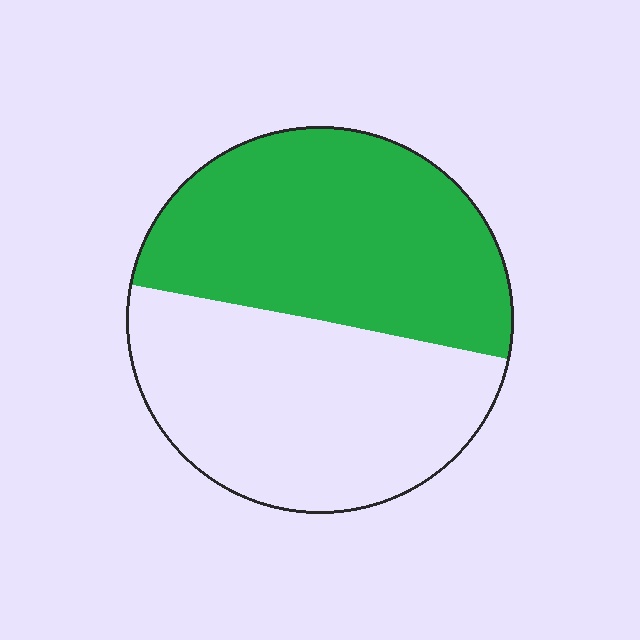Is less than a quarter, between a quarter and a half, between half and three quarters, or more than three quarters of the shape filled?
Between half and three quarters.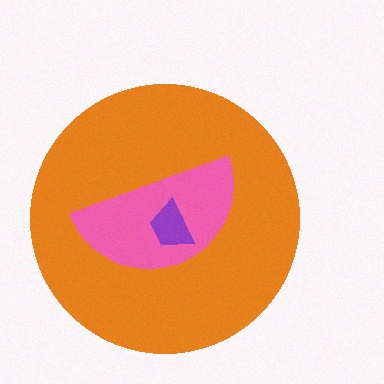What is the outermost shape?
The orange circle.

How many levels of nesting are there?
3.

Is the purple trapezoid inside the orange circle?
Yes.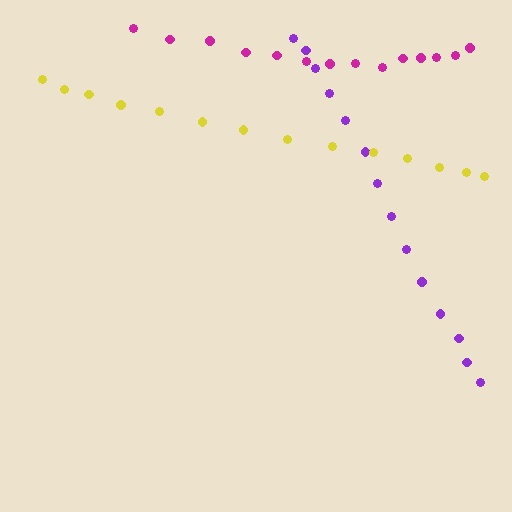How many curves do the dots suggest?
There are 3 distinct paths.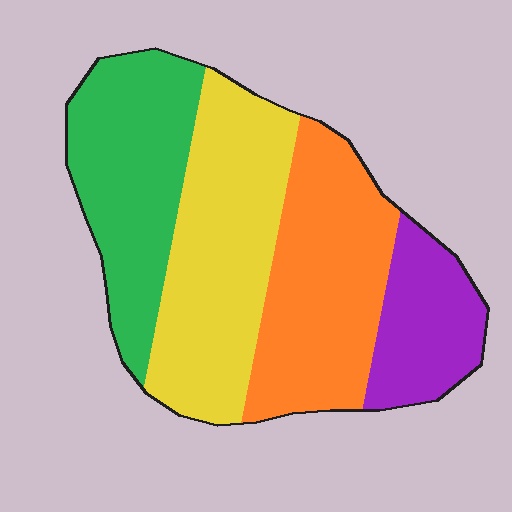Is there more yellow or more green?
Yellow.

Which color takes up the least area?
Purple, at roughly 15%.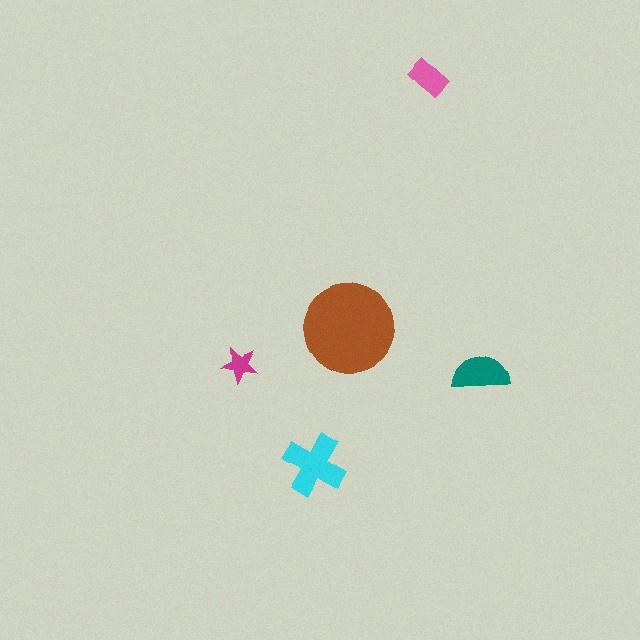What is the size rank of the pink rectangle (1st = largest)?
4th.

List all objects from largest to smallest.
The brown circle, the cyan cross, the teal semicircle, the pink rectangle, the magenta star.